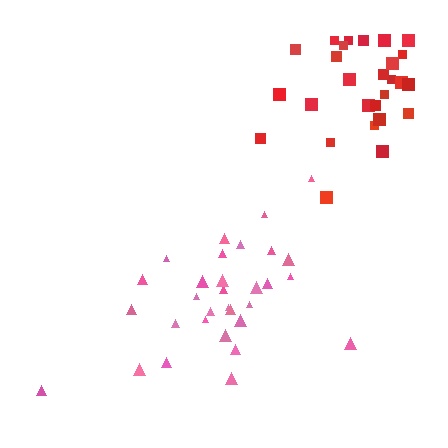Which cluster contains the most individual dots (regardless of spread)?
Pink (31).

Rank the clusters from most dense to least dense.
red, pink.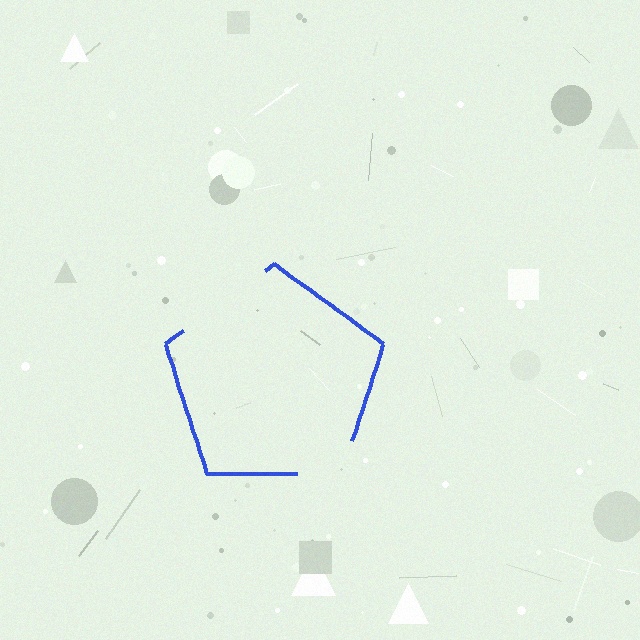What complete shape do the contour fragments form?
The contour fragments form a pentagon.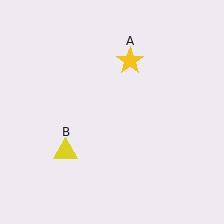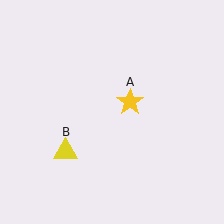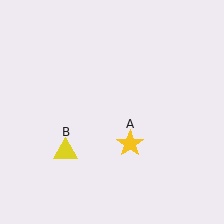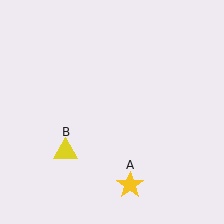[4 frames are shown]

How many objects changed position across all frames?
1 object changed position: yellow star (object A).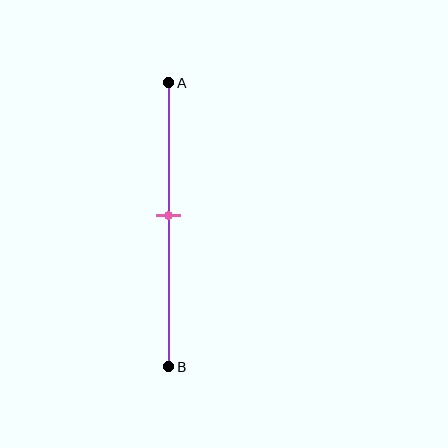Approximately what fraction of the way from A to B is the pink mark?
The pink mark is approximately 45% of the way from A to B.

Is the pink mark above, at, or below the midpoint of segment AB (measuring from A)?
The pink mark is above the midpoint of segment AB.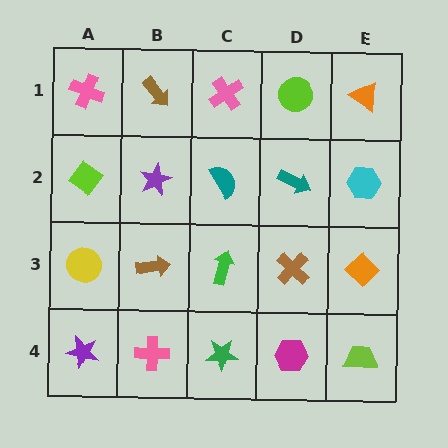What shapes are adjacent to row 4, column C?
A green arrow (row 3, column C), a pink cross (row 4, column B), a magenta hexagon (row 4, column D).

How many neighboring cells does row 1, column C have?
3.